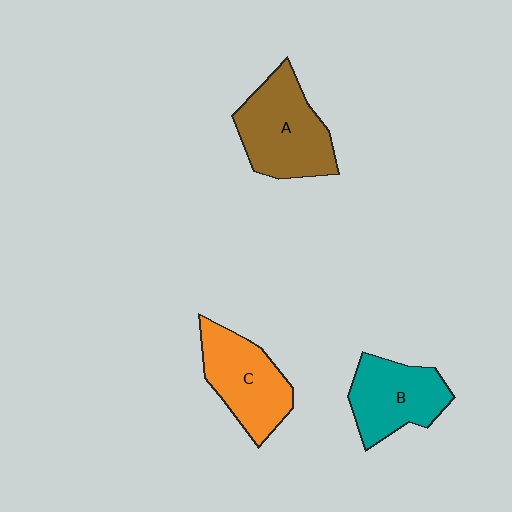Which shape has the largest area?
Shape A (brown).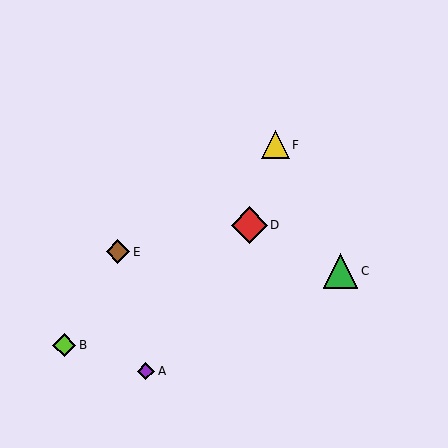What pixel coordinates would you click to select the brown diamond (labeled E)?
Click at (118, 252) to select the brown diamond E.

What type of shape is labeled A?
Shape A is a purple diamond.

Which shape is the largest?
The red diamond (labeled D) is the largest.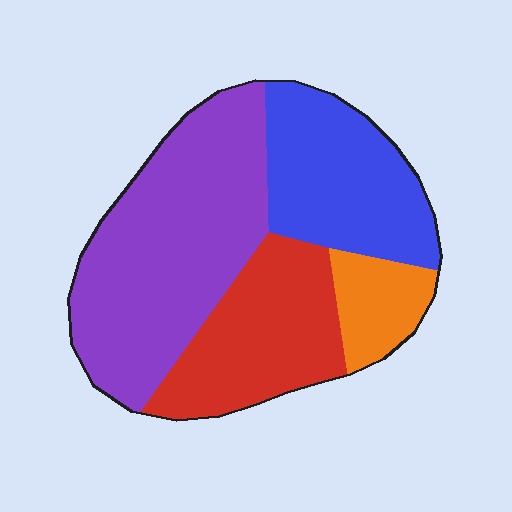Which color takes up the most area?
Purple, at roughly 40%.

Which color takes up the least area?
Orange, at roughly 10%.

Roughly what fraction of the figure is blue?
Blue covers roughly 25% of the figure.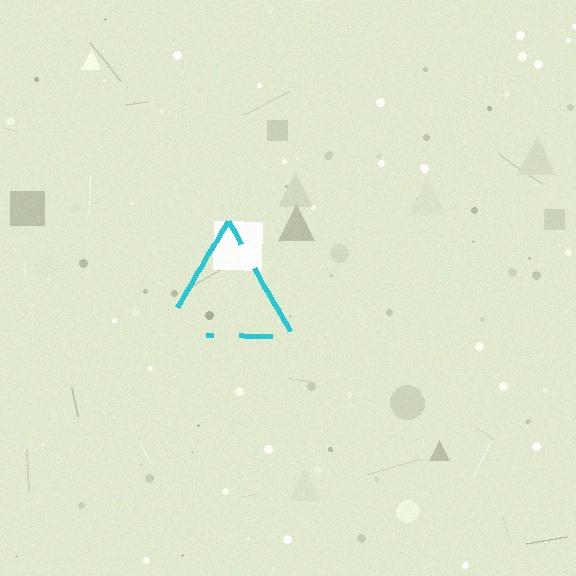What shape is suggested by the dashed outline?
The dashed outline suggests a triangle.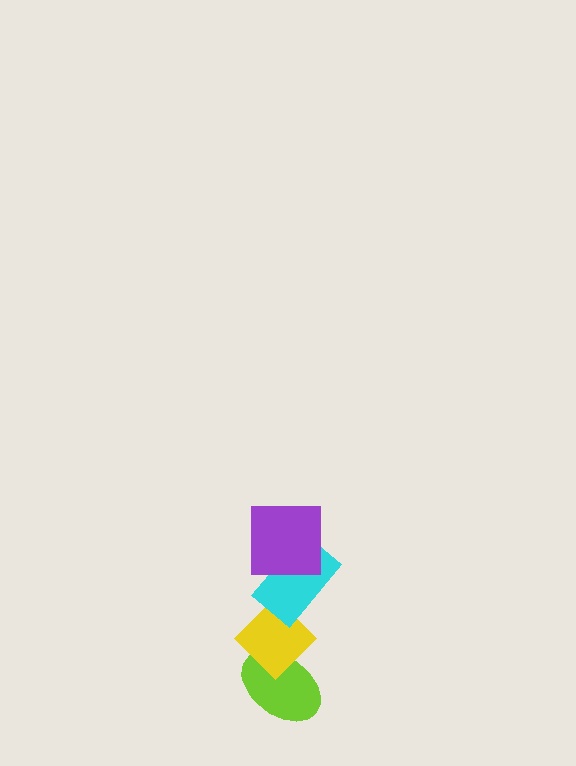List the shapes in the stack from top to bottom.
From top to bottom: the purple square, the cyan rectangle, the yellow diamond, the lime ellipse.